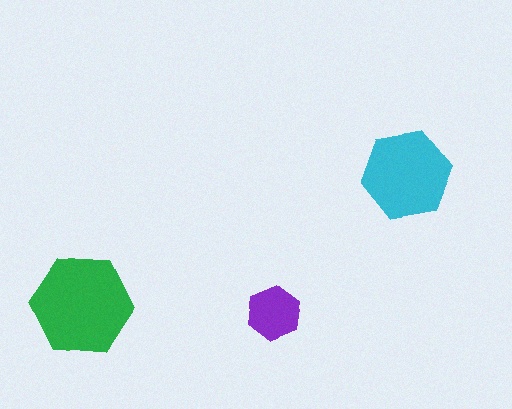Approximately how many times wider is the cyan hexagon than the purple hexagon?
About 1.5 times wider.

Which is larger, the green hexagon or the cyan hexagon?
The green one.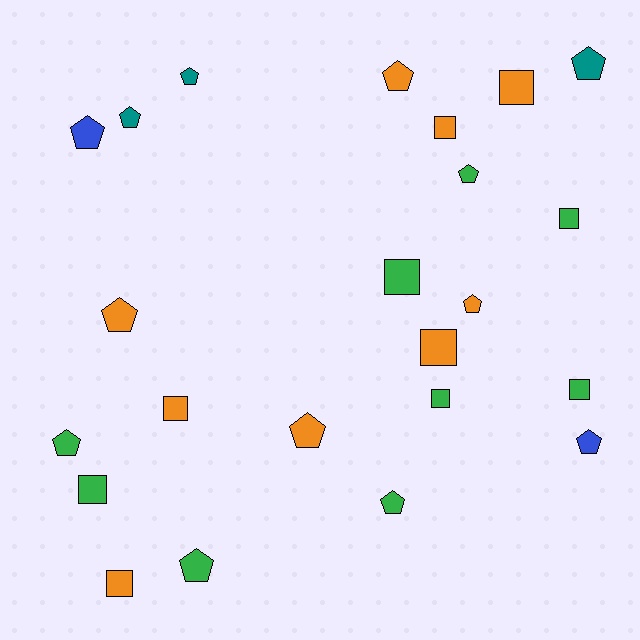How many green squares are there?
There are 5 green squares.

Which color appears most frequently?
Green, with 9 objects.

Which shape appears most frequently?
Pentagon, with 13 objects.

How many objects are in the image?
There are 23 objects.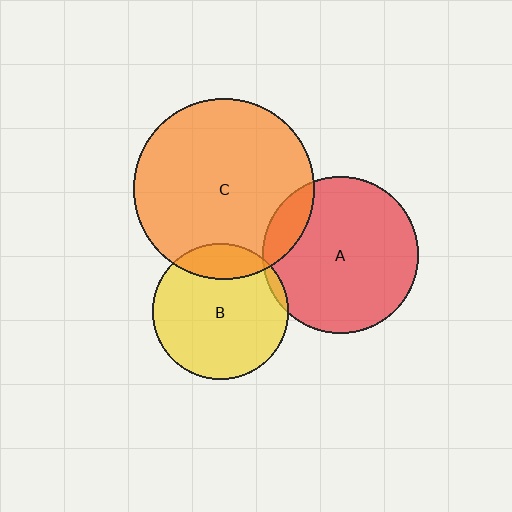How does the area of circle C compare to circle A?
Approximately 1.3 times.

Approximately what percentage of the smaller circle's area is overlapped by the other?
Approximately 15%.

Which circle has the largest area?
Circle C (orange).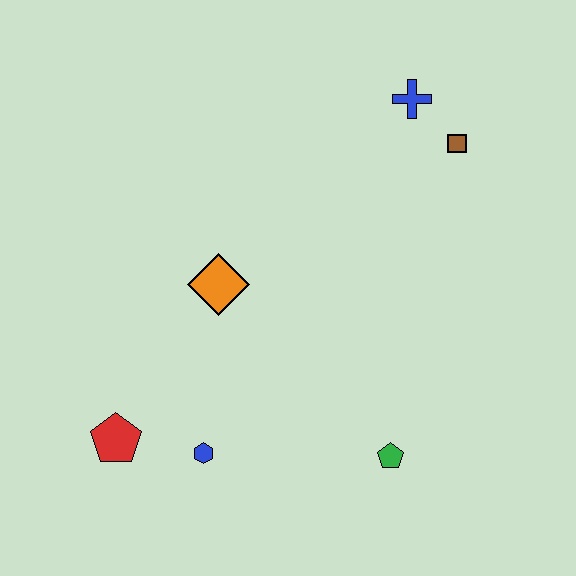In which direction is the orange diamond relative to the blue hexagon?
The orange diamond is above the blue hexagon.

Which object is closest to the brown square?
The blue cross is closest to the brown square.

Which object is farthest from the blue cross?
The red pentagon is farthest from the blue cross.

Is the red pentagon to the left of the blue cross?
Yes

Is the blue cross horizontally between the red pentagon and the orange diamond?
No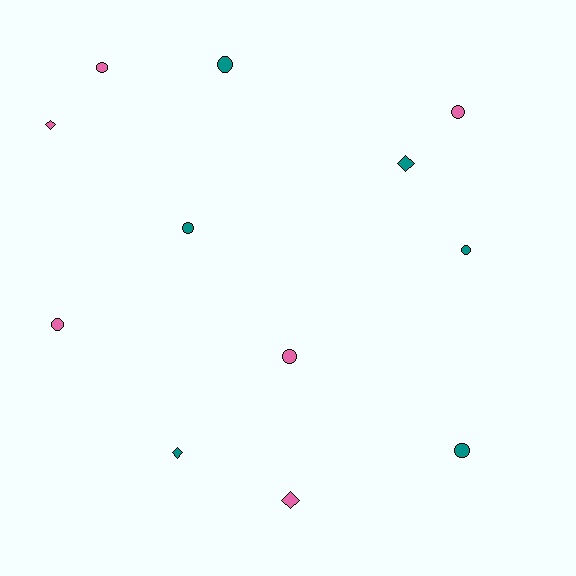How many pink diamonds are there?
There are 2 pink diamonds.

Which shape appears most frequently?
Circle, with 8 objects.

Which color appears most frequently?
Pink, with 6 objects.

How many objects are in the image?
There are 12 objects.